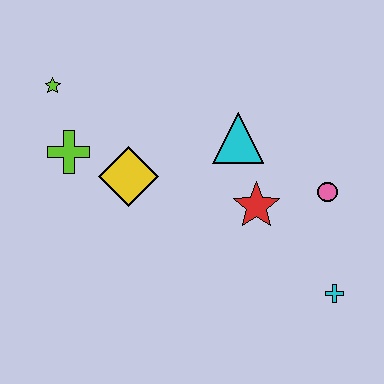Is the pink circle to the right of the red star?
Yes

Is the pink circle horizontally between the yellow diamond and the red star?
No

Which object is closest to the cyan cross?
The pink circle is closest to the cyan cross.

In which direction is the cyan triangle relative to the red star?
The cyan triangle is above the red star.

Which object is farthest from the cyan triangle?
The lime star is farthest from the cyan triangle.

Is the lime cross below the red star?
No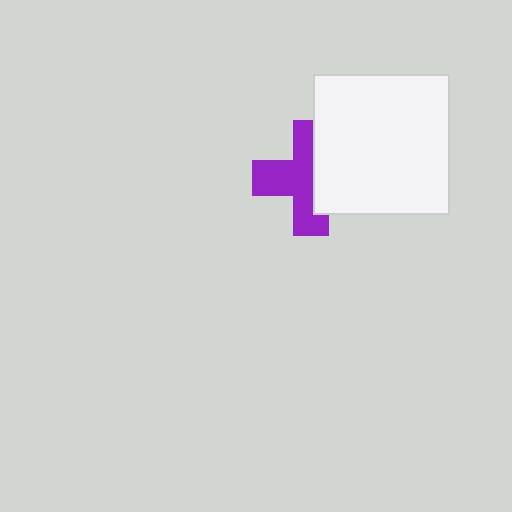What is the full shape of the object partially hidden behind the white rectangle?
The partially hidden object is a purple cross.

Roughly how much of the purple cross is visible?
About half of it is visible (roughly 58%).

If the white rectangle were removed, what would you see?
You would see the complete purple cross.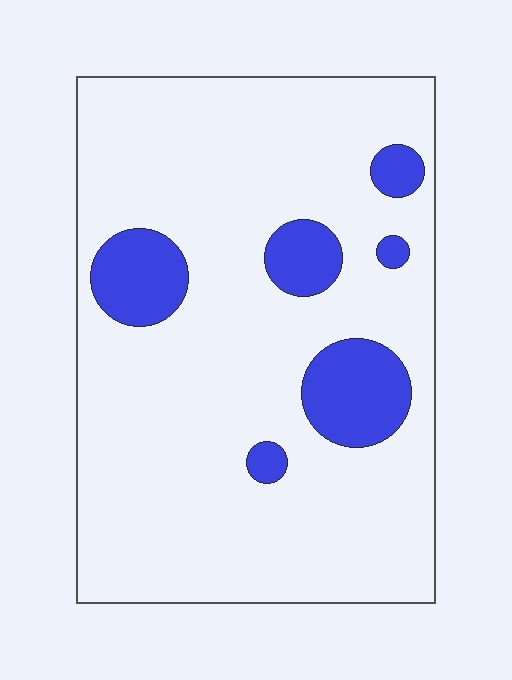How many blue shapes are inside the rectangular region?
6.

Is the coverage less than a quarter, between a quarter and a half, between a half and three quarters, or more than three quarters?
Less than a quarter.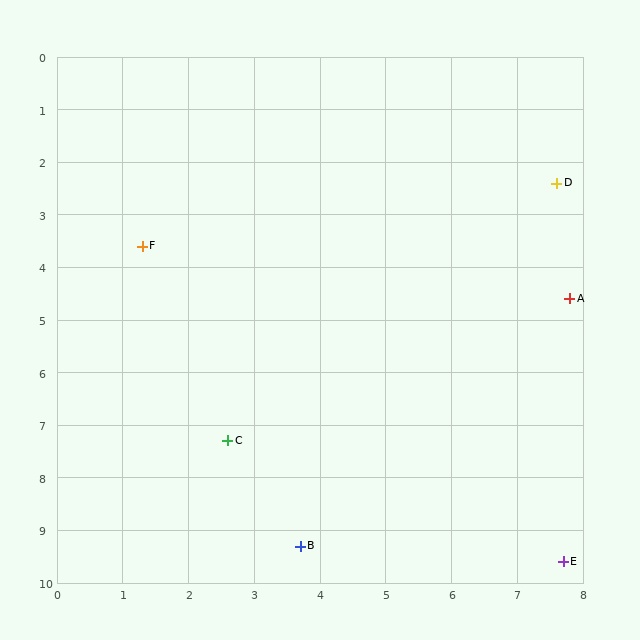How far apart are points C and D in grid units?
Points C and D are about 7.0 grid units apart.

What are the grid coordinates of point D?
Point D is at approximately (7.6, 2.4).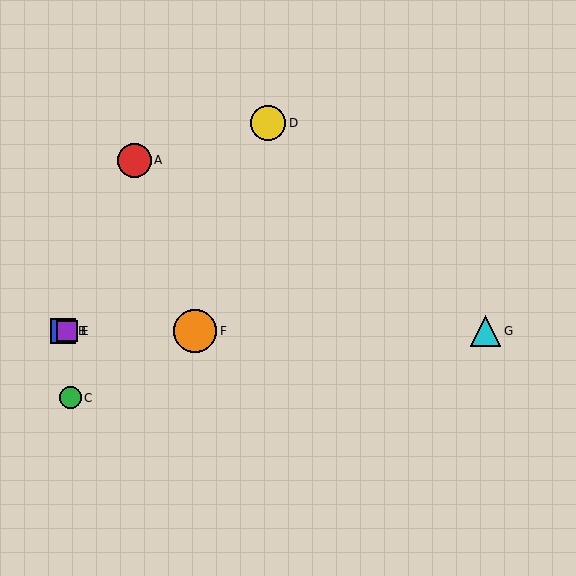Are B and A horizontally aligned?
No, B is at y≈331 and A is at y≈160.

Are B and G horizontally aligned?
Yes, both are at y≈331.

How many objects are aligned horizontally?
4 objects (B, E, F, G) are aligned horizontally.